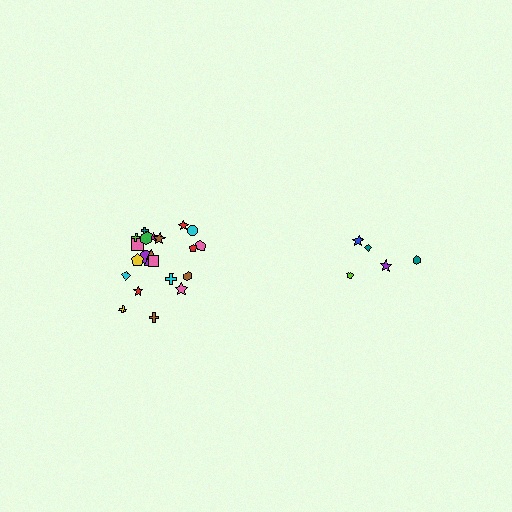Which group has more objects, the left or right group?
The left group.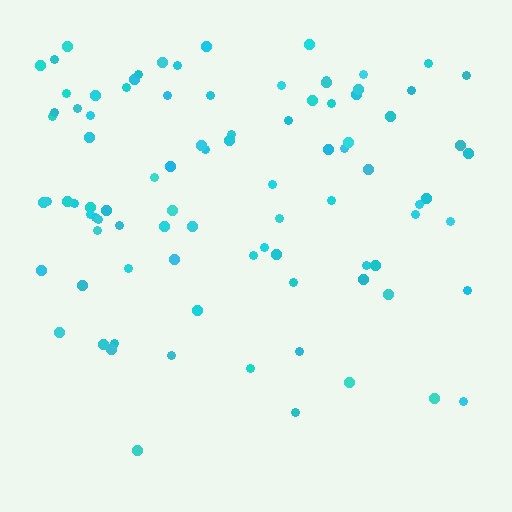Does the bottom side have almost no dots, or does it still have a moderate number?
Still a moderate number, just noticeably fewer than the top.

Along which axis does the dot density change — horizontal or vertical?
Vertical.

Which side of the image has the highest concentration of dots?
The top.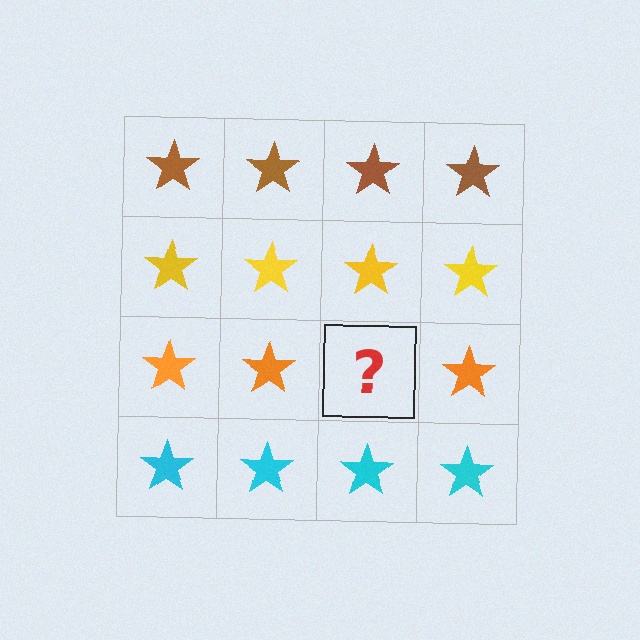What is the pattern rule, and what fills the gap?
The rule is that each row has a consistent color. The gap should be filled with an orange star.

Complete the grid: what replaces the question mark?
The question mark should be replaced with an orange star.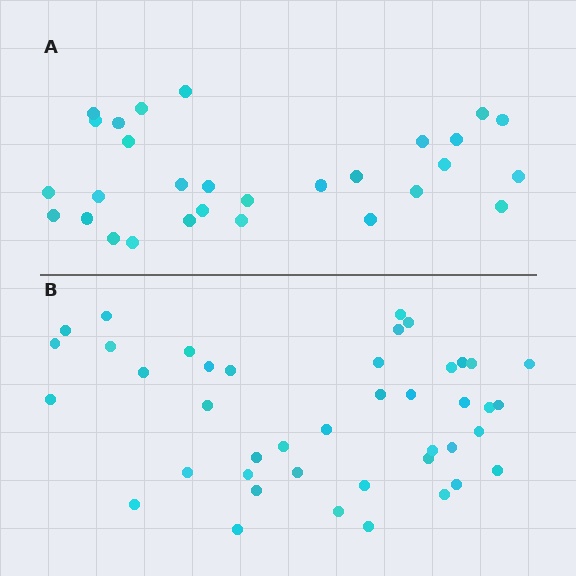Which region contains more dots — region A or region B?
Region B (the bottom region) has more dots.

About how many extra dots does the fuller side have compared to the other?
Region B has approximately 15 more dots than region A.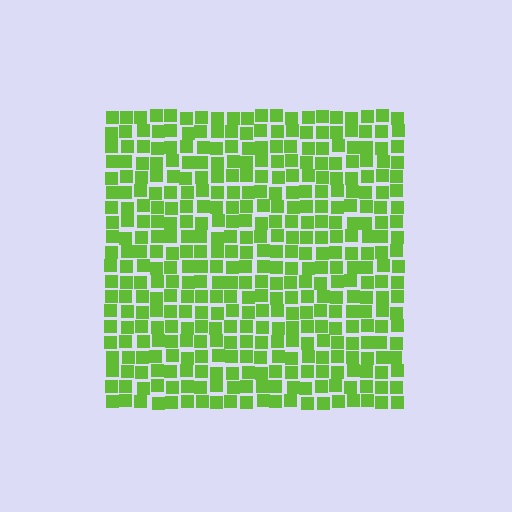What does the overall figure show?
The overall figure shows a square.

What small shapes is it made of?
It is made of small squares.